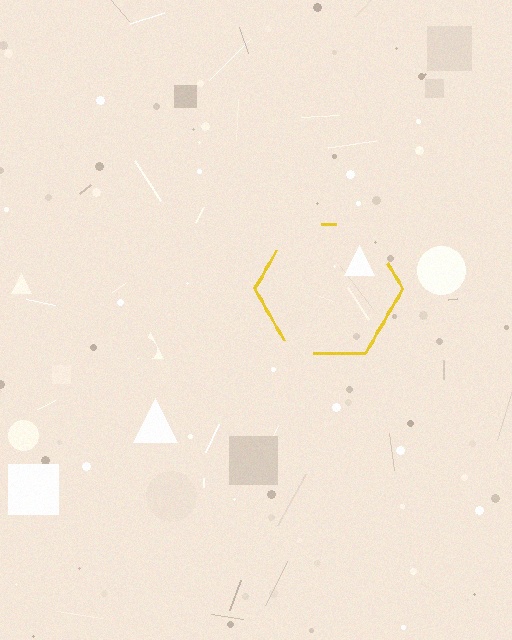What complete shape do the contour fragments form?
The contour fragments form a hexagon.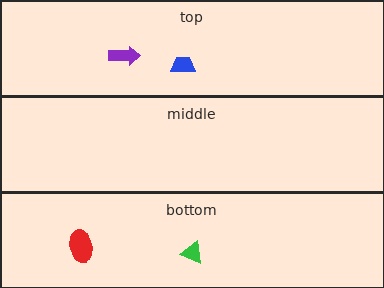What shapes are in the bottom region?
The green triangle, the red ellipse.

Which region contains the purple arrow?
The top region.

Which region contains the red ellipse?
The bottom region.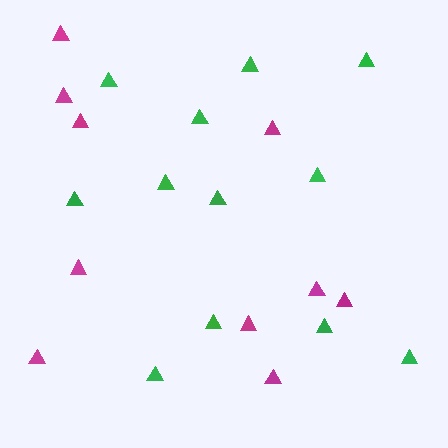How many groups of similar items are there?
There are 2 groups: one group of magenta triangles (10) and one group of green triangles (12).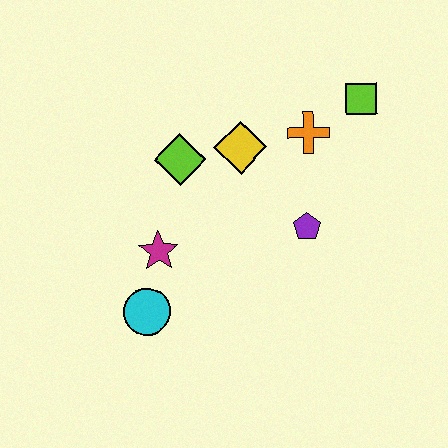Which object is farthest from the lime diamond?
The lime square is farthest from the lime diamond.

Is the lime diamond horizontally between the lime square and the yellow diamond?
No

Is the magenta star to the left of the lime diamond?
Yes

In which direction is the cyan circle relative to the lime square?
The cyan circle is to the left of the lime square.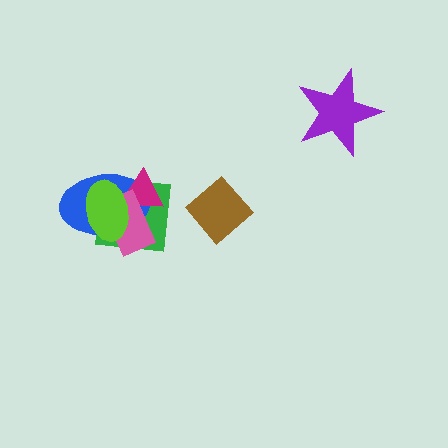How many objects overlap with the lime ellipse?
4 objects overlap with the lime ellipse.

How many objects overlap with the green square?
4 objects overlap with the green square.